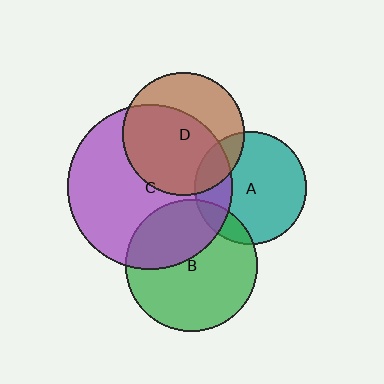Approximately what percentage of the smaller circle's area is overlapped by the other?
Approximately 35%.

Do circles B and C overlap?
Yes.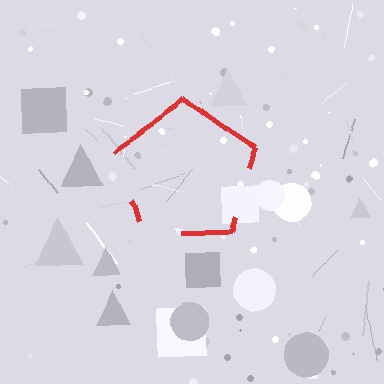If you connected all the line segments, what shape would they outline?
They would outline a pentagon.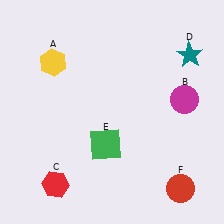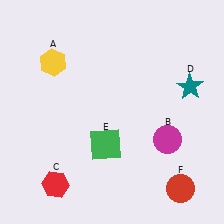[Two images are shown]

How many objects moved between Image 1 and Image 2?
2 objects moved between the two images.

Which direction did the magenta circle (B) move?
The magenta circle (B) moved down.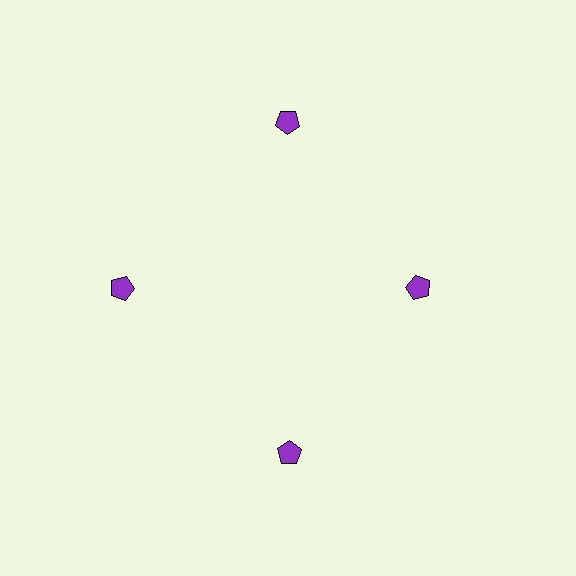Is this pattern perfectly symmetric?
No. The 4 purple pentagons are arranged in a ring, but one element near the 3 o'clock position is pulled inward toward the center, breaking the 4-fold rotational symmetry.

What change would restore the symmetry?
The symmetry would be restored by moving it outward, back onto the ring so that all 4 pentagons sit at equal angles and equal distance from the center.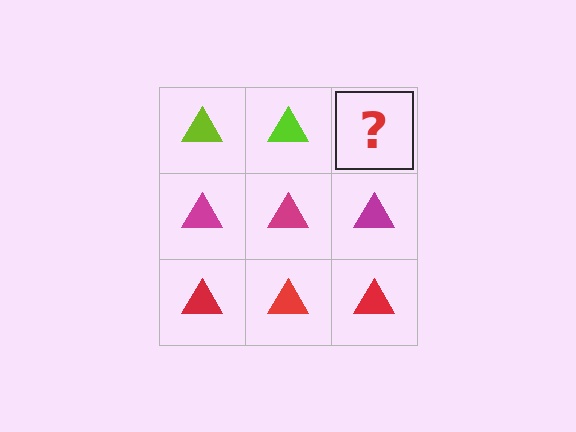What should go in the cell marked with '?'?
The missing cell should contain a lime triangle.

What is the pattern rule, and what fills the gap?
The rule is that each row has a consistent color. The gap should be filled with a lime triangle.